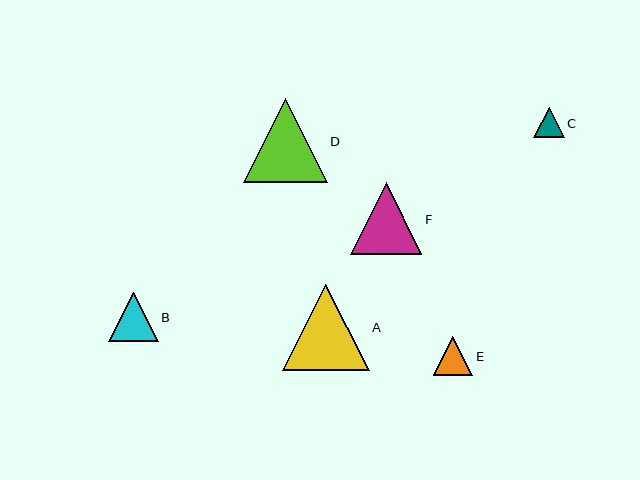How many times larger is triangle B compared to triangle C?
Triangle B is approximately 1.6 times the size of triangle C.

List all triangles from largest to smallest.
From largest to smallest: A, D, F, B, E, C.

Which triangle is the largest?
Triangle A is the largest with a size of approximately 86 pixels.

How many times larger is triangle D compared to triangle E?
Triangle D is approximately 2.1 times the size of triangle E.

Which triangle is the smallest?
Triangle C is the smallest with a size of approximately 30 pixels.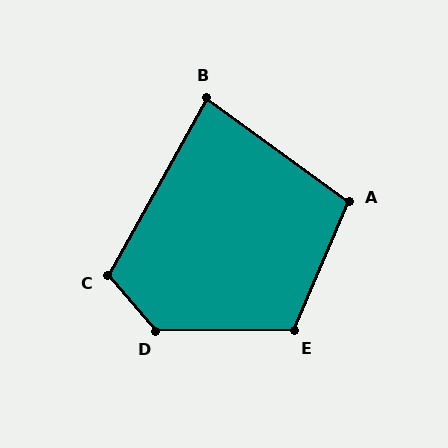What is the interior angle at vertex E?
Approximately 114 degrees (obtuse).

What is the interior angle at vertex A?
Approximately 103 degrees (obtuse).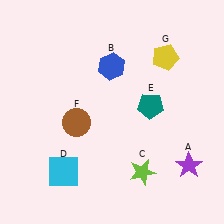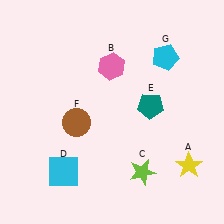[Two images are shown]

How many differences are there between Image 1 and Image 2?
There are 3 differences between the two images.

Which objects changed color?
A changed from purple to yellow. B changed from blue to pink. G changed from yellow to cyan.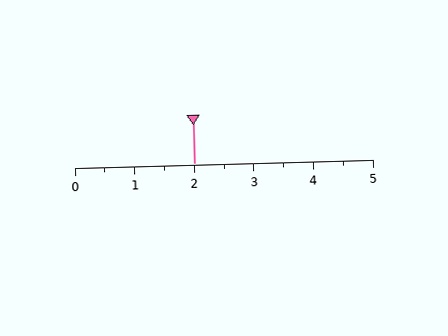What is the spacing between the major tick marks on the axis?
The major ticks are spaced 1 apart.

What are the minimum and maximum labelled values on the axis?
The axis runs from 0 to 5.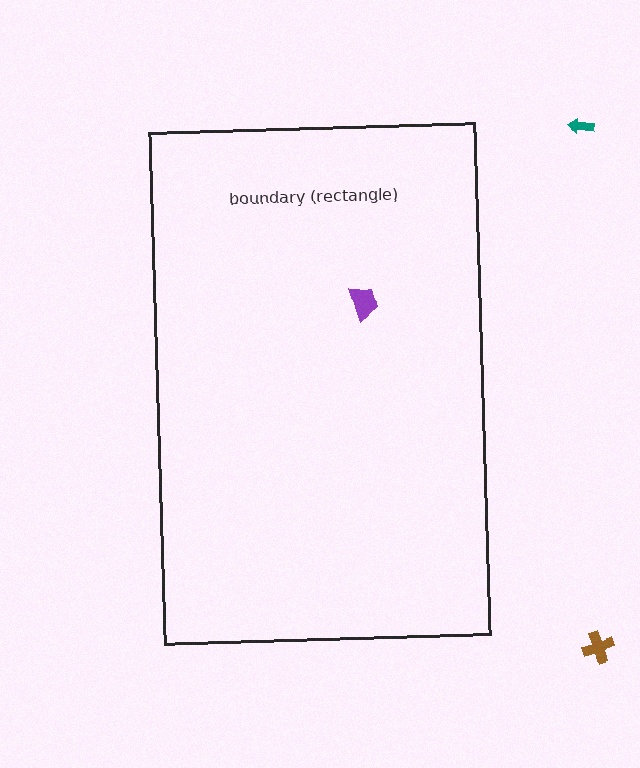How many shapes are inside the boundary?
1 inside, 2 outside.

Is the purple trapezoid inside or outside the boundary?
Inside.